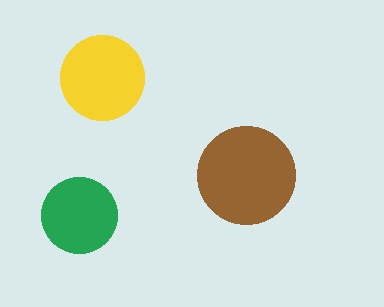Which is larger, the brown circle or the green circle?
The brown one.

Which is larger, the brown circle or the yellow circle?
The brown one.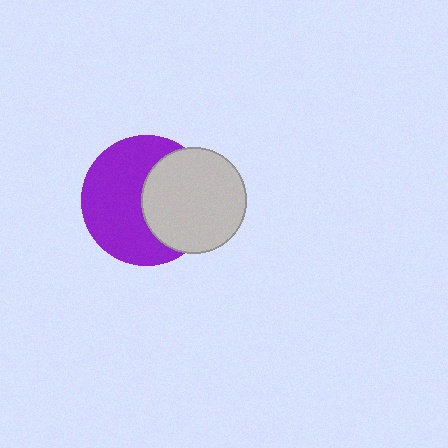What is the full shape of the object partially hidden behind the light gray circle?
The partially hidden object is a purple circle.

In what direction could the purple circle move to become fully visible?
The purple circle could move left. That would shift it out from behind the light gray circle entirely.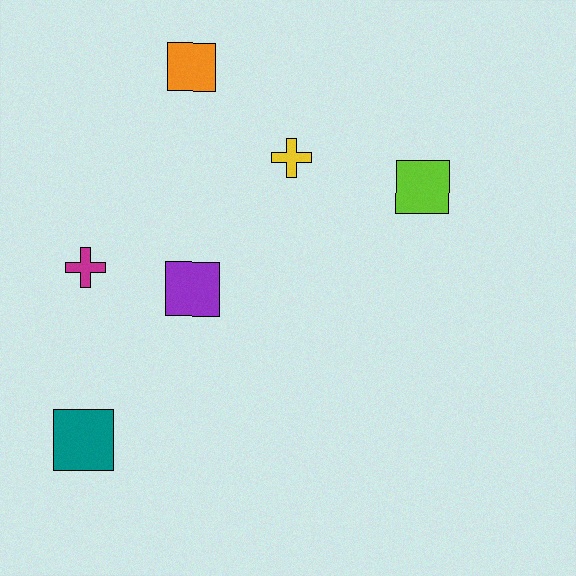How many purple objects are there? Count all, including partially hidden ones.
There is 1 purple object.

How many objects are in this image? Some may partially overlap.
There are 6 objects.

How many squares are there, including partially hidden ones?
There are 4 squares.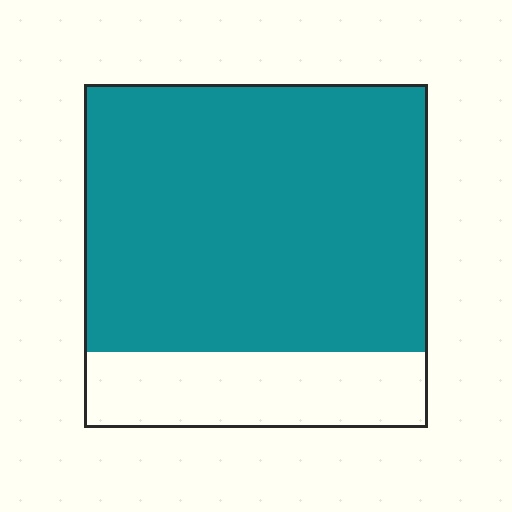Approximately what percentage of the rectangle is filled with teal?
Approximately 80%.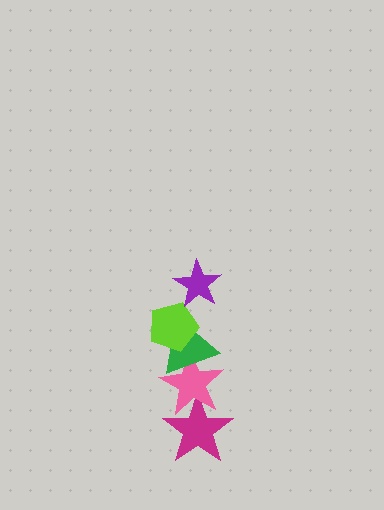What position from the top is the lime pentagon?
The lime pentagon is 2nd from the top.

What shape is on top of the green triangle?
The lime pentagon is on top of the green triangle.